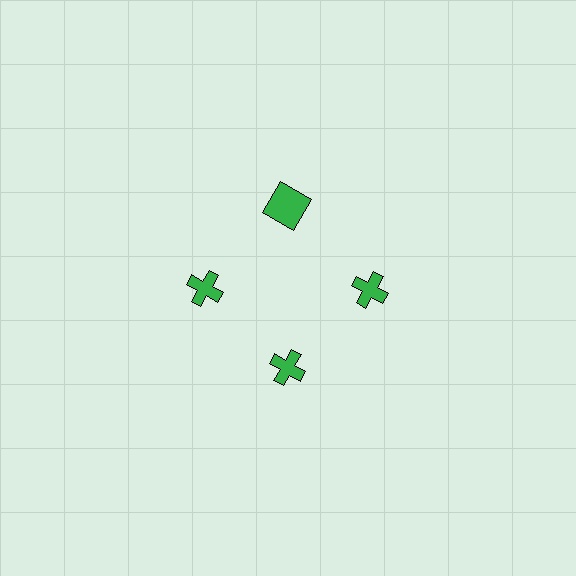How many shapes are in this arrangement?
There are 4 shapes arranged in a ring pattern.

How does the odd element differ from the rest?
It has a different shape: square instead of cross.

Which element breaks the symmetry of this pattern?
The green square at roughly the 12 o'clock position breaks the symmetry. All other shapes are green crosses.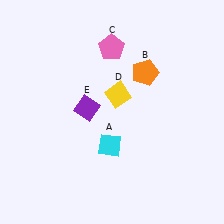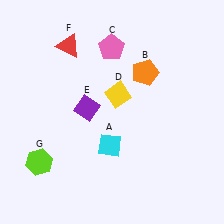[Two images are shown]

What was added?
A red triangle (F), a lime hexagon (G) were added in Image 2.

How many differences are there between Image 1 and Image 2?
There are 2 differences between the two images.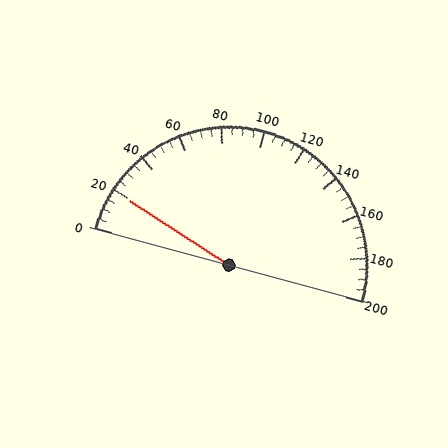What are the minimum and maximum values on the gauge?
The gauge ranges from 0 to 200.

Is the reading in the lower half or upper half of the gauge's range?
The reading is in the lower half of the range (0 to 200).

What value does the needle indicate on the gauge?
The needle indicates approximately 20.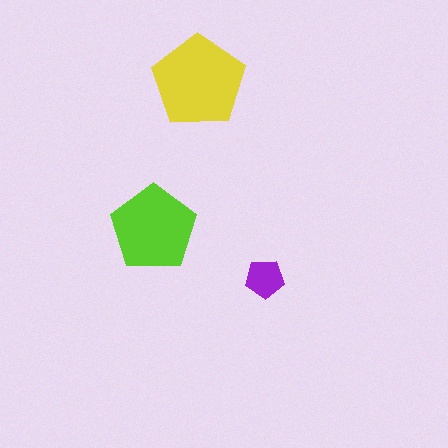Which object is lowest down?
The purple pentagon is bottommost.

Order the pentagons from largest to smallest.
the yellow one, the lime one, the purple one.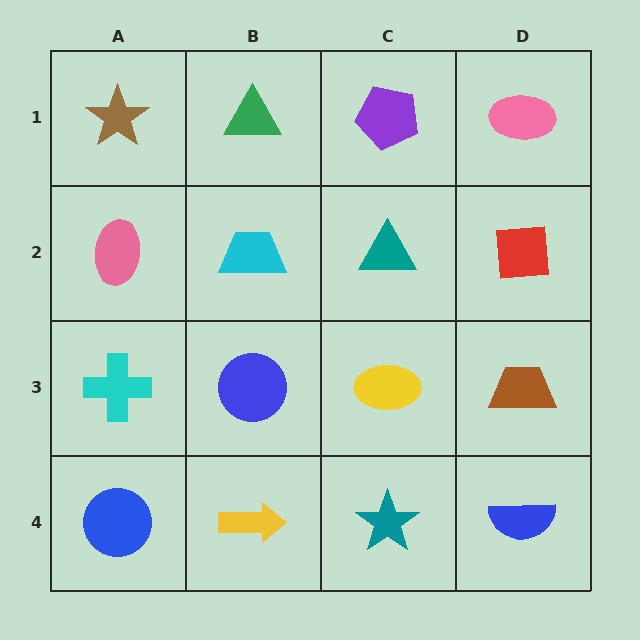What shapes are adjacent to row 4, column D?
A brown trapezoid (row 3, column D), a teal star (row 4, column C).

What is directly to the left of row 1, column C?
A green triangle.